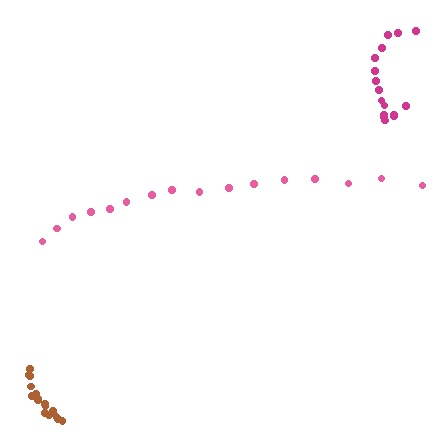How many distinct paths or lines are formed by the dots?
There are 3 distinct paths.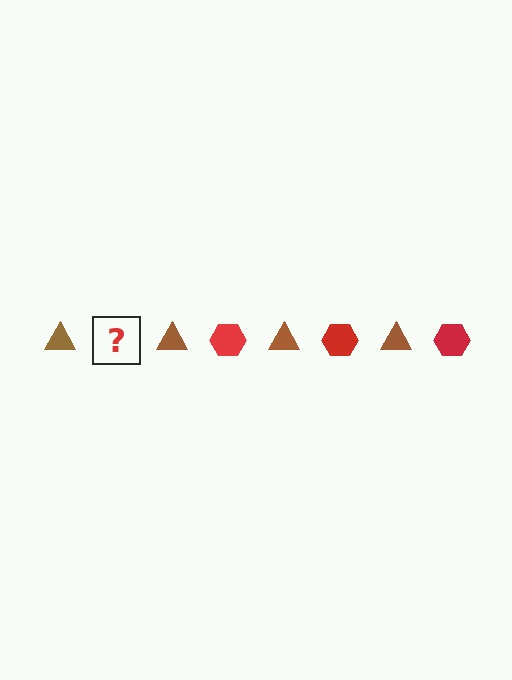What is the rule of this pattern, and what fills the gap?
The rule is that the pattern alternates between brown triangle and red hexagon. The gap should be filled with a red hexagon.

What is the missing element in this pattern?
The missing element is a red hexagon.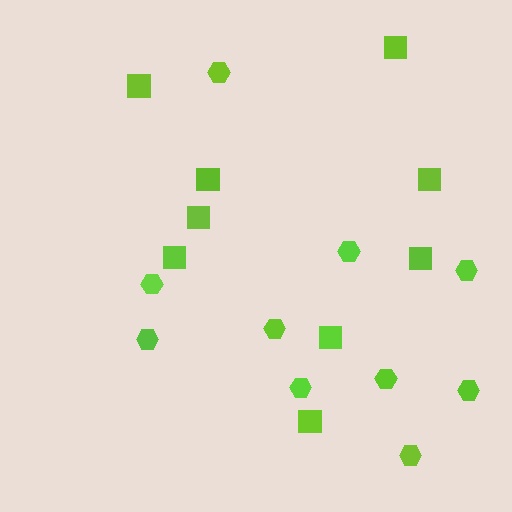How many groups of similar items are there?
There are 2 groups: one group of hexagons (10) and one group of squares (9).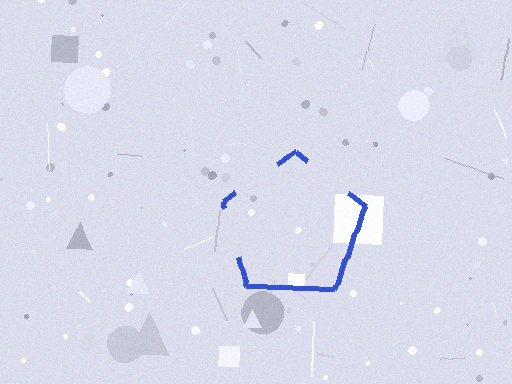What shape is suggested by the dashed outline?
The dashed outline suggests a pentagon.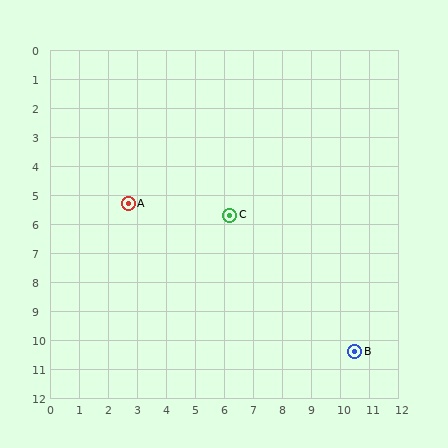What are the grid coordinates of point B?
Point B is at approximately (10.5, 10.4).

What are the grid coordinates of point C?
Point C is at approximately (6.2, 5.7).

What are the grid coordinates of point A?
Point A is at approximately (2.7, 5.3).